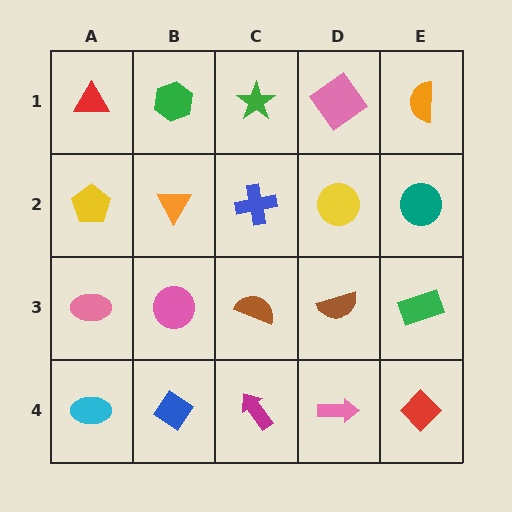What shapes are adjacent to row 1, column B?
An orange triangle (row 2, column B), a red triangle (row 1, column A), a green star (row 1, column C).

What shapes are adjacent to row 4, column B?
A pink circle (row 3, column B), a cyan ellipse (row 4, column A), a magenta arrow (row 4, column C).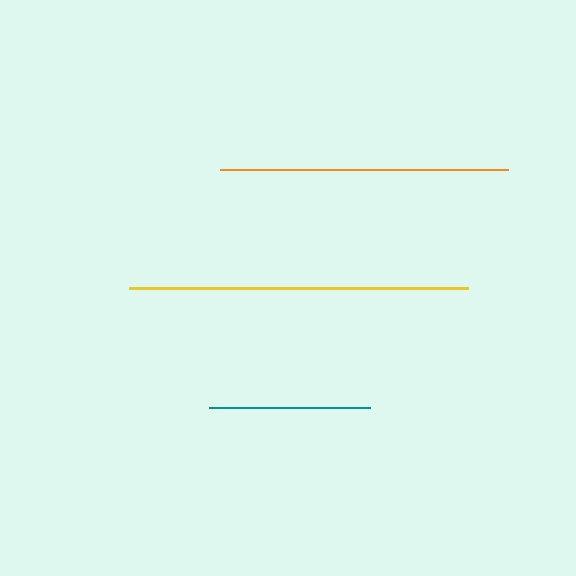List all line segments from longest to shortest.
From longest to shortest: yellow, orange, teal.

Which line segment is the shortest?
The teal line is the shortest at approximately 161 pixels.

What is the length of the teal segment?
The teal segment is approximately 161 pixels long.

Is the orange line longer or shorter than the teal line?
The orange line is longer than the teal line.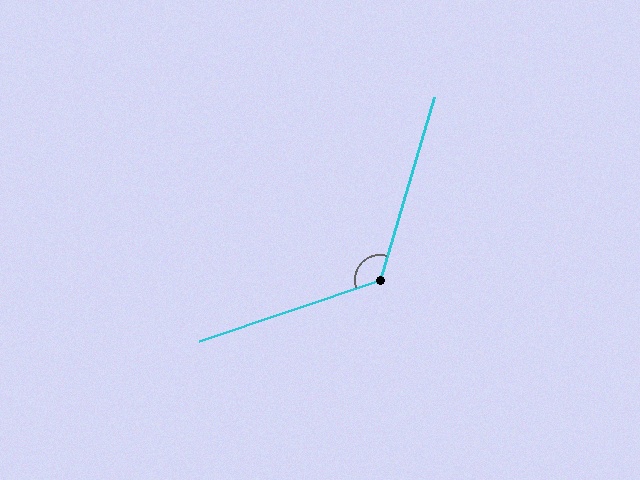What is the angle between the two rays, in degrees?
Approximately 125 degrees.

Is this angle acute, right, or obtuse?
It is obtuse.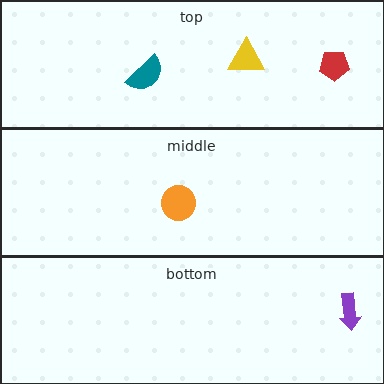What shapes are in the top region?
The red pentagon, the yellow triangle, the teal semicircle.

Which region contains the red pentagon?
The top region.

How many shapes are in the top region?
3.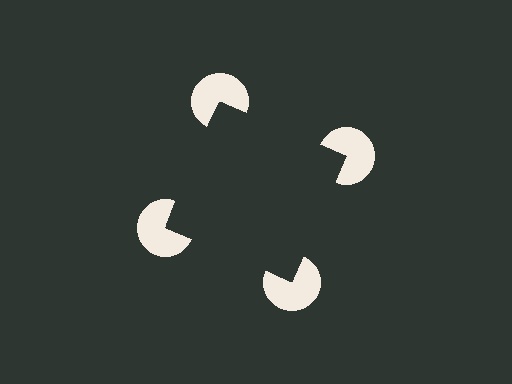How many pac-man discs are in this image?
There are 4 — one at each vertex of the illusory square.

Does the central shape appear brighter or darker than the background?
It typically appears slightly darker than the background, even though no actual brightness change is drawn.